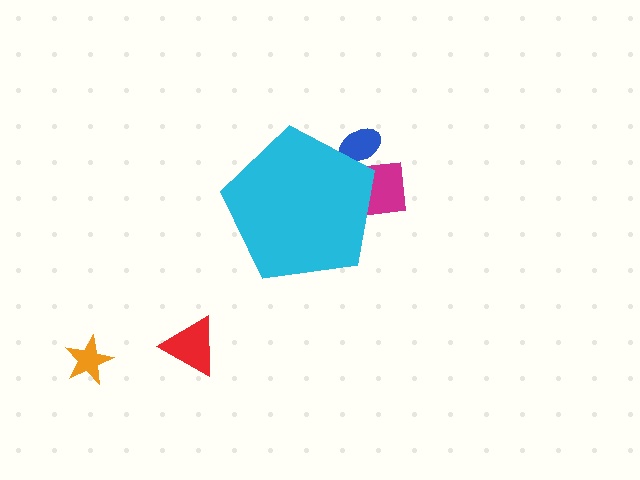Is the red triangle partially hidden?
No, the red triangle is fully visible.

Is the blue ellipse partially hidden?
Yes, the blue ellipse is partially hidden behind the cyan pentagon.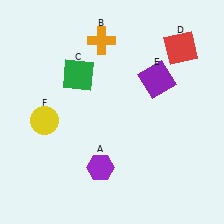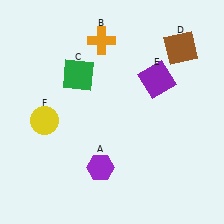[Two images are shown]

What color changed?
The square (D) changed from red in Image 1 to brown in Image 2.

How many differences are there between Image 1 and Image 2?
There is 1 difference between the two images.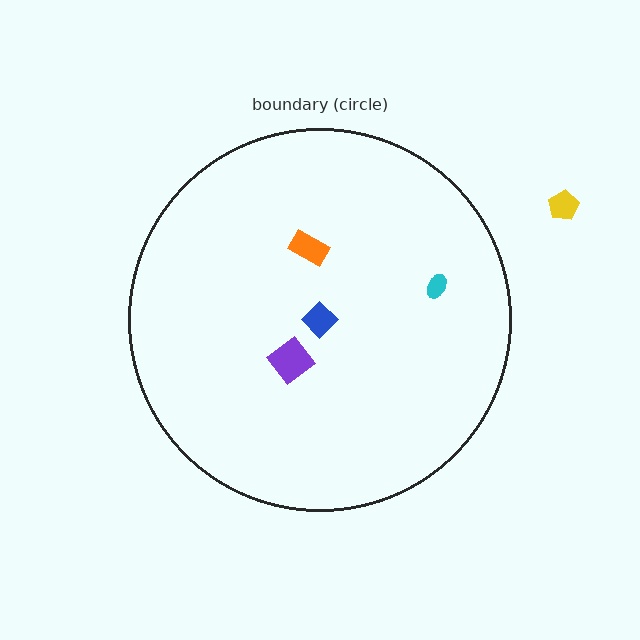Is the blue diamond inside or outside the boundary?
Inside.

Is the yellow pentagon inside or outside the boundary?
Outside.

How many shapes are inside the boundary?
4 inside, 1 outside.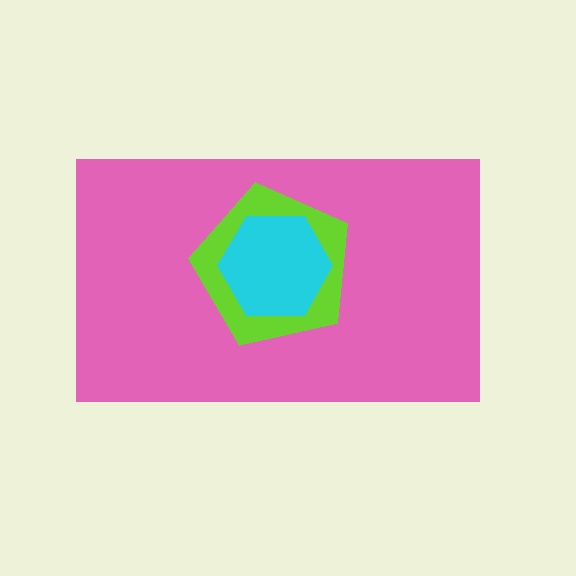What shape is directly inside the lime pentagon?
The cyan hexagon.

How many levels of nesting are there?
3.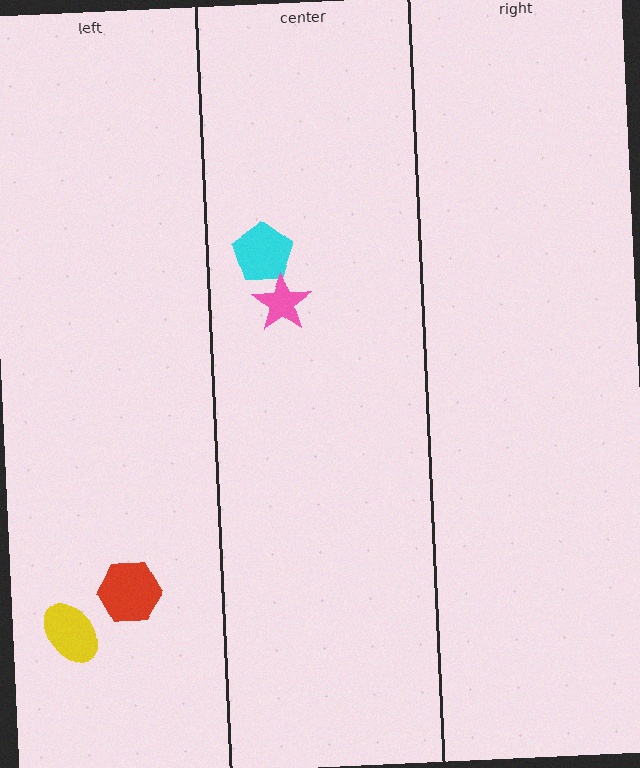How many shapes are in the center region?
2.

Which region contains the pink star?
The center region.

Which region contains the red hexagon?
The left region.